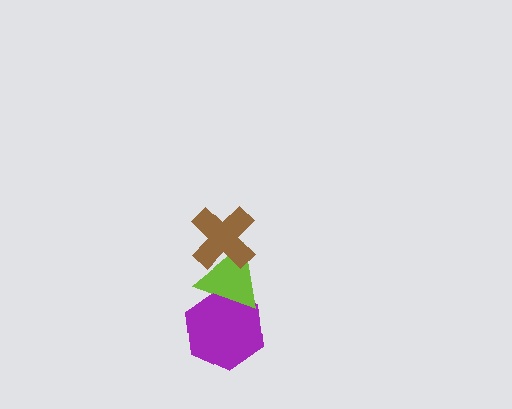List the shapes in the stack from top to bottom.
From top to bottom: the brown cross, the lime triangle, the purple hexagon.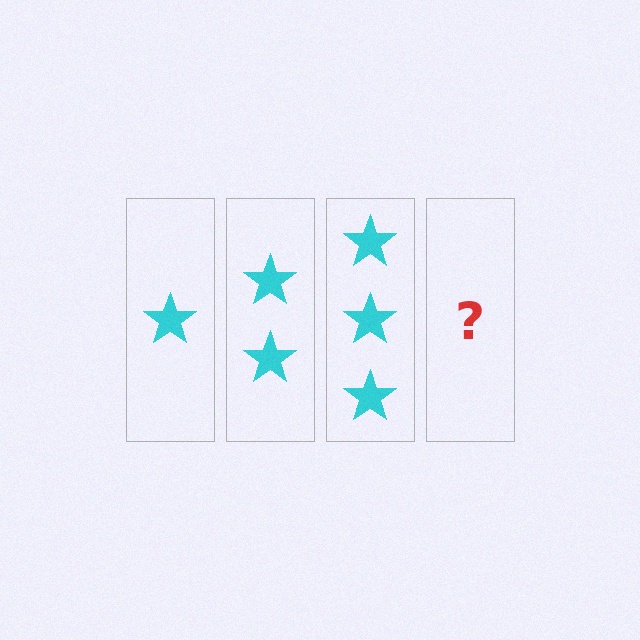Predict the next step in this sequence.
The next step is 4 stars.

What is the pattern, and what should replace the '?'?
The pattern is that each step adds one more star. The '?' should be 4 stars.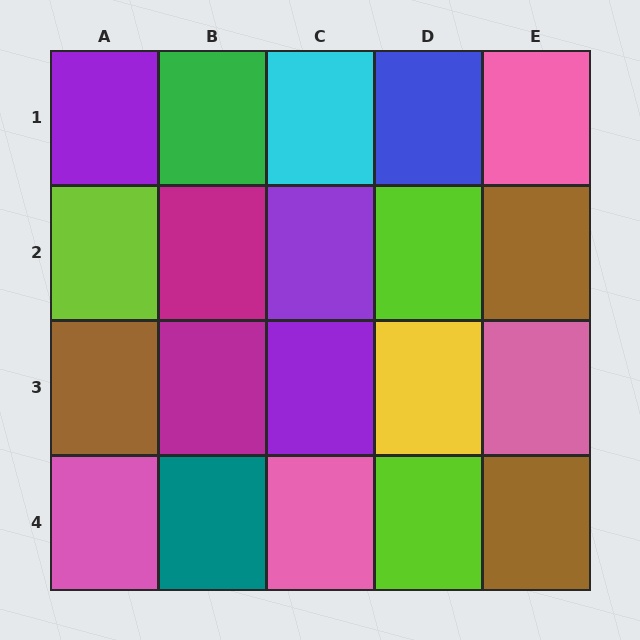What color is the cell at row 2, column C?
Purple.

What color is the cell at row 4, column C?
Pink.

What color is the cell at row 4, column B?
Teal.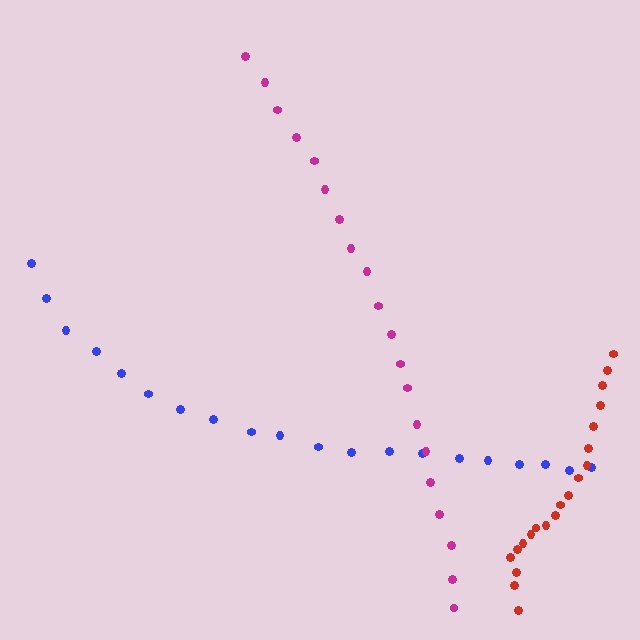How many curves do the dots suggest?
There are 3 distinct paths.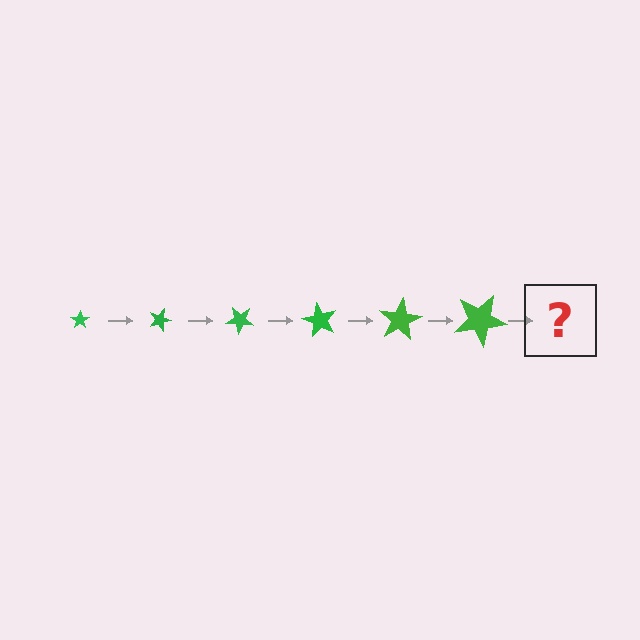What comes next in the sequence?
The next element should be a star, larger than the previous one and rotated 120 degrees from the start.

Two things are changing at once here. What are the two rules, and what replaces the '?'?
The two rules are that the star grows larger each step and it rotates 20 degrees each step. The '?' should be a star, larger than the previous one and rotated 120 degrees from the start.